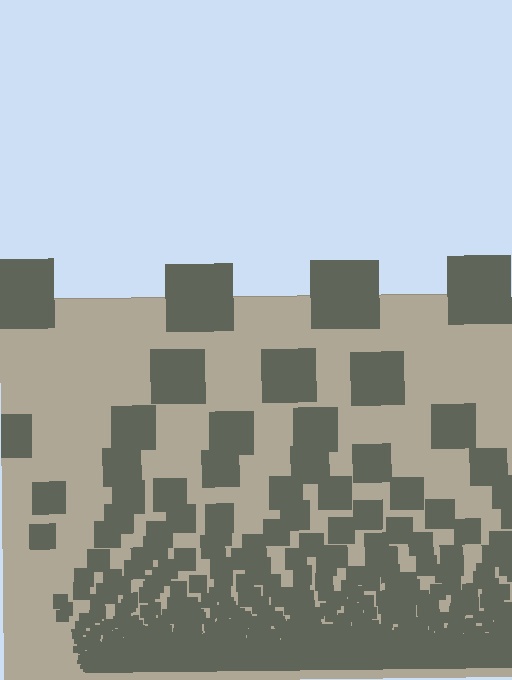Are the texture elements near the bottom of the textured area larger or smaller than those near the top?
Smaller. The gradient is inverted — elements near the bottom are smaller and denser.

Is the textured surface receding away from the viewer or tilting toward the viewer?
The surface appears to tilt toward the viewer. Texture elements get larger and sparser toward the top.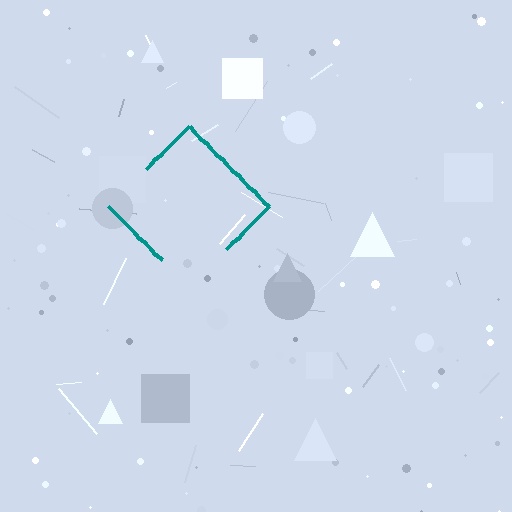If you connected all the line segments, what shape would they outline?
They would outline a diamond.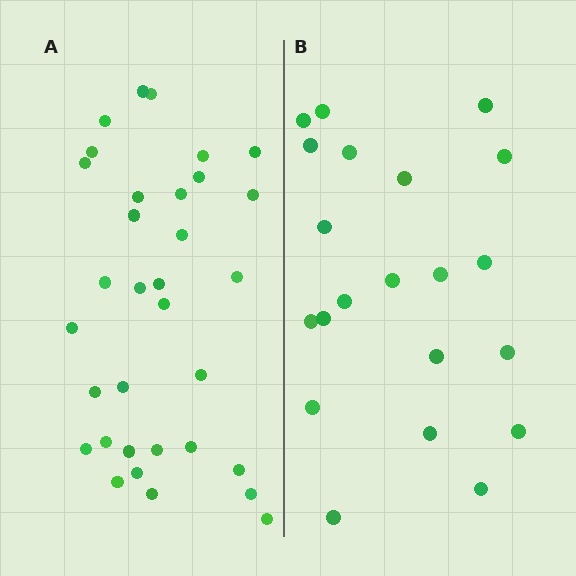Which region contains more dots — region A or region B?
Region A (the left region) has more dots.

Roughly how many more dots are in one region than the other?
Region A has roughly 12 or so more dots than region B.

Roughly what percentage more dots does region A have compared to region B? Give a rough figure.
About 55% more.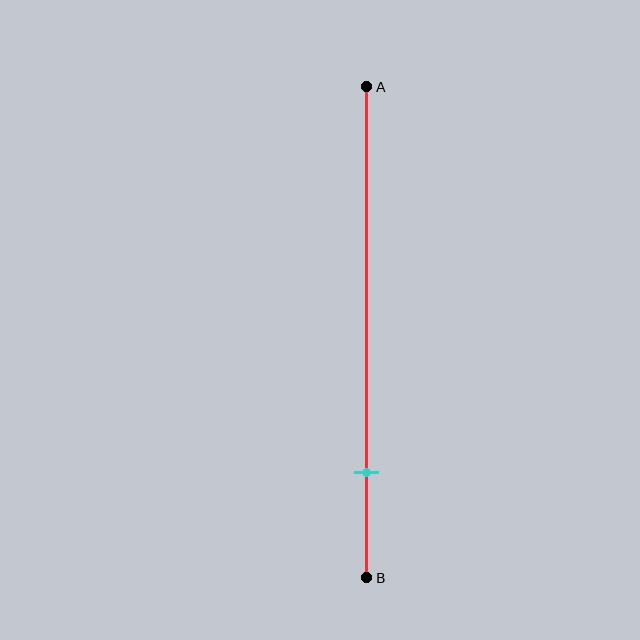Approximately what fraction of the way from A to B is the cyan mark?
The cyan mark is approximately 80% of the way from A to B.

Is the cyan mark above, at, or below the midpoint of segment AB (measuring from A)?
The cyan mark is below the midpoint of segment AB.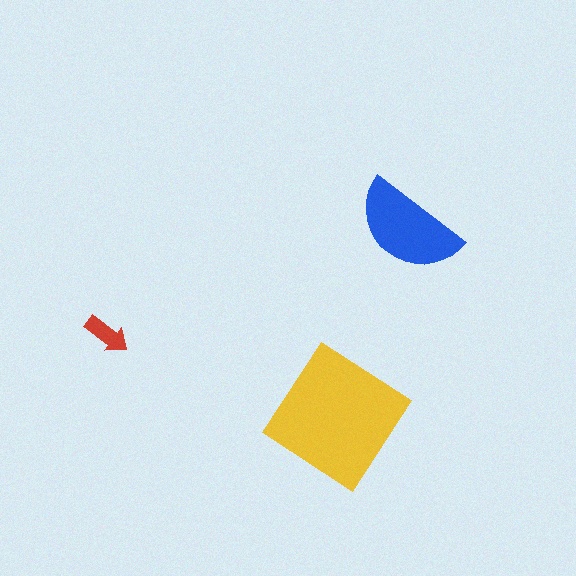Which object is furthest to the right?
The blue semicircle is rightmost.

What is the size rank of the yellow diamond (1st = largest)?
1st.